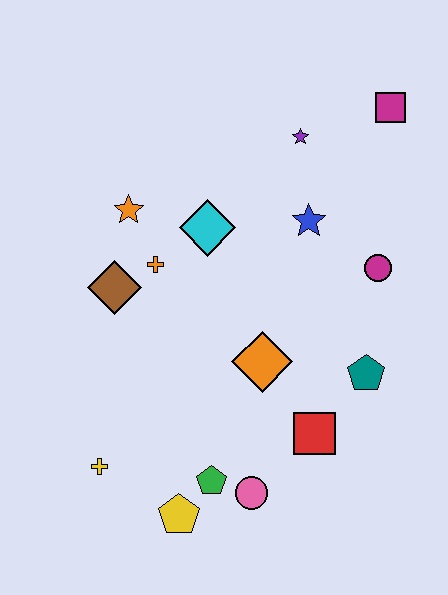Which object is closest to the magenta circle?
The blue star is closest to the magenta circle.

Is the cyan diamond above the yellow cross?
Yes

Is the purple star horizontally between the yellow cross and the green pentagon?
No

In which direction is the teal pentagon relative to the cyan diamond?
The teal pentagon is to the right of the cyan diamond.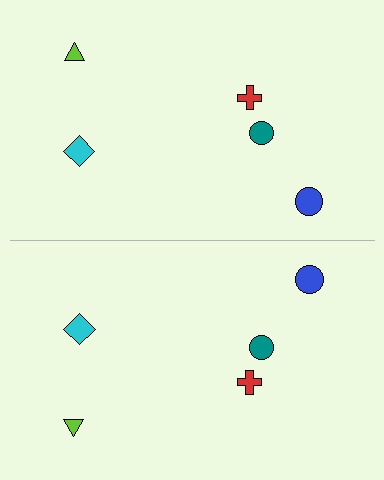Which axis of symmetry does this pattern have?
The pattern has a horizontal axis of symmetry running through the center of the image.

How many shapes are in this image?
There are 10 shapes in this image.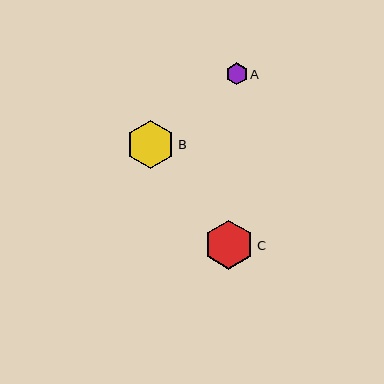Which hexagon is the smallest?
Hexagon A is the smallest with a size of approximately 22 pixels.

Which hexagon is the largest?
Hexagon C is the largest with a size of approximately 49 pixels.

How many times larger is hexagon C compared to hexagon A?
Hexagon C is approximately 2.2 times the size of hexagon A.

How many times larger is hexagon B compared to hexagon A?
Hexagon B is approximately 2.2 times the size of hexagon A.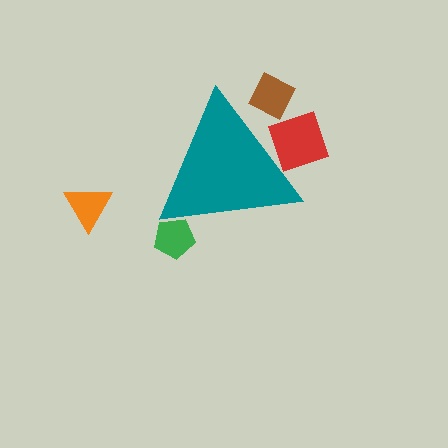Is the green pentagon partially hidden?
Yes, the green pentagon is partially hidden behind the teal triangle.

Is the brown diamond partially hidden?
Yes, the brown diamond is partially hidden behind the teal triangle.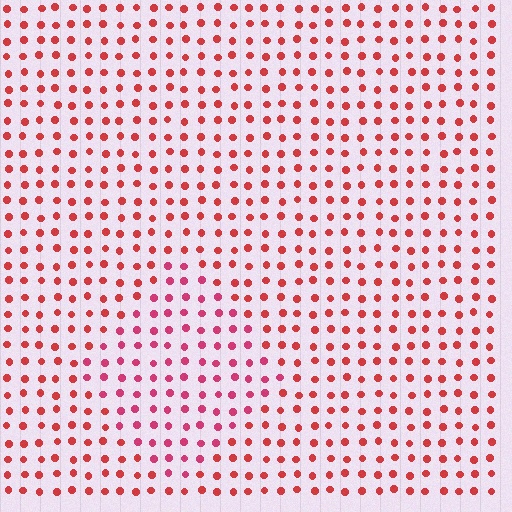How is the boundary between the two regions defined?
The boundary is defined purely by a slight shift in hue (about 22 degrees). Spacing, size, and orientation are identical on both sides.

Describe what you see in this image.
The image is filled with small red elements in a uniform arrangement. A diamond-shaped region is visible where the elements are tinted to a slightly different hue, forming a subtle color boundary.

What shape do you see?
I see a diamond.